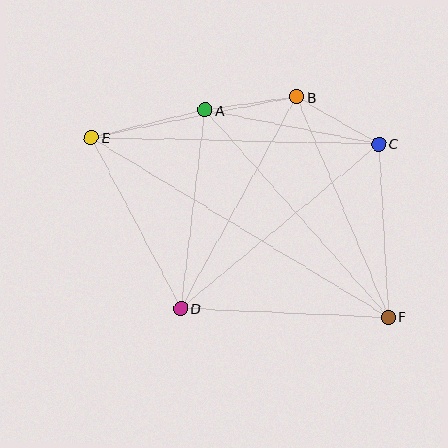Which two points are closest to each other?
Points A and B are closest to each other.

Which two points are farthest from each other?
Points E and F are farthest from each other.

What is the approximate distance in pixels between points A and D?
The distance between A and D is approximately 200 pixels.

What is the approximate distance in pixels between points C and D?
The distance between C and D is approximately 257 pixels.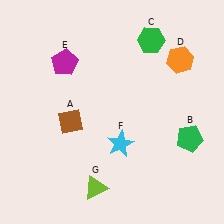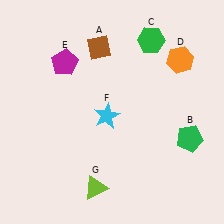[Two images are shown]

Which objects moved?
The objects that moved are: the brown diamond (A), the cyan star (F).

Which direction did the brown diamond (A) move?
The brown diamond (A) moved up.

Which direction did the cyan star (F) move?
The cyan star (F) moved up.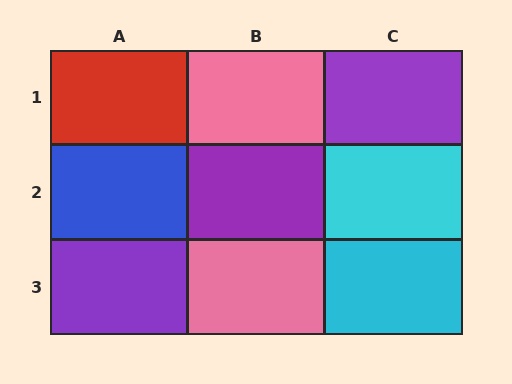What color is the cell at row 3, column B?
Pink.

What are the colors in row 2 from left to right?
Blue, purple, cyan.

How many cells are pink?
2 cells are pink.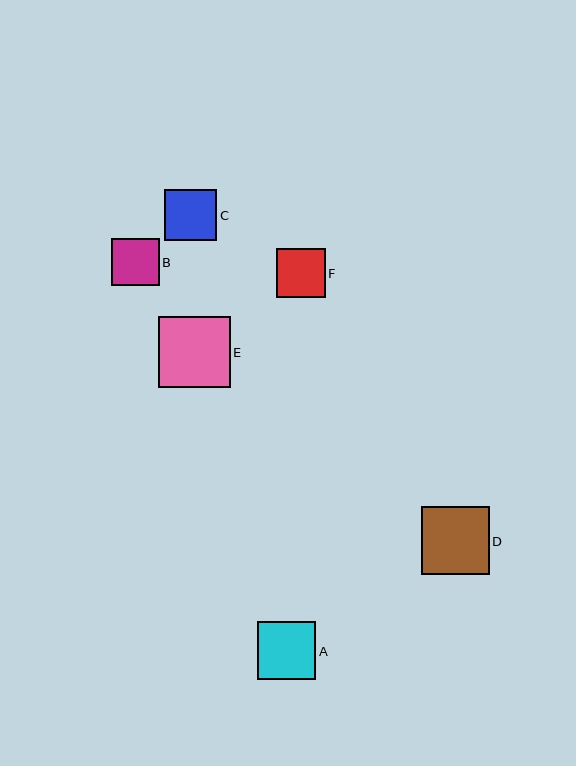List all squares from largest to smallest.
From largest to smallest: E, D, A, C, F, B.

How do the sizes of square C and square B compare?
Square C and square B are approximately the same size.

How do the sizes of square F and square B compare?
Square F and square B are approximately the same size.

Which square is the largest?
Square E is the largest with a size of approximately 71 pixels.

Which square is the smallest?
Square B is the smallest with a size of approximately 47 pixels.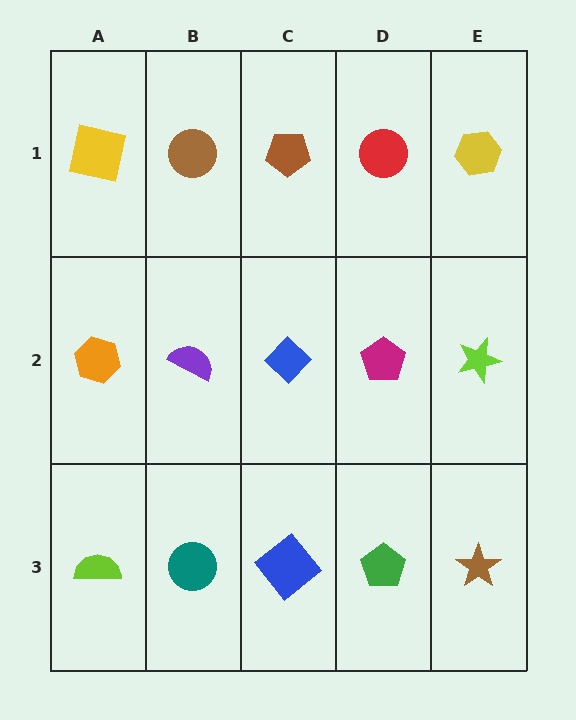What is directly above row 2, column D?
A red circle.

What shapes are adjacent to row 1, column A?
An orange hexagon (row 2, column A), a brown circle (row 1, column B).